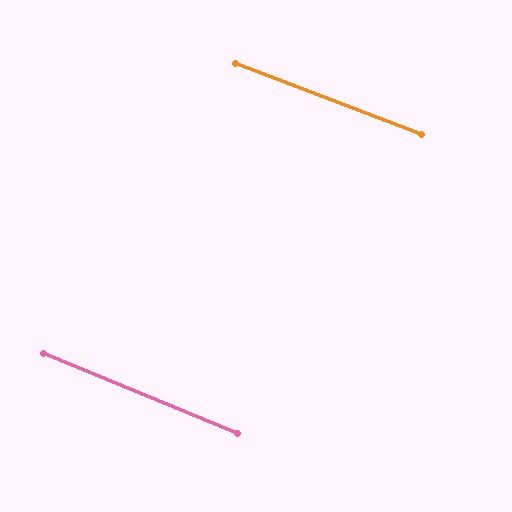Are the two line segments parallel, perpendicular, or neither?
Parallel — their directions differ by only 1.5°.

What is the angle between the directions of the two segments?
Approximately 1 degree.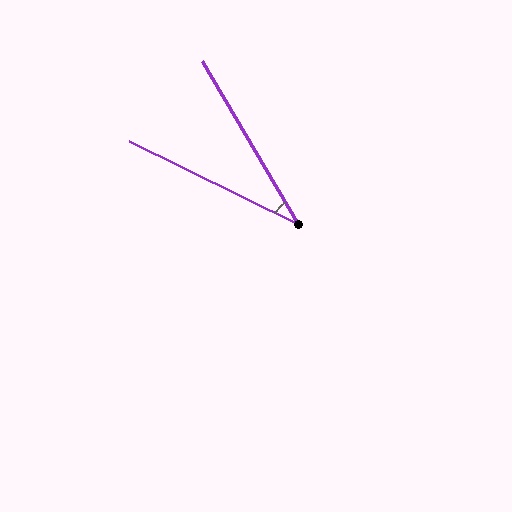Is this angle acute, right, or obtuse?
It is acute.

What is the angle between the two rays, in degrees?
Approximately 34 degrees.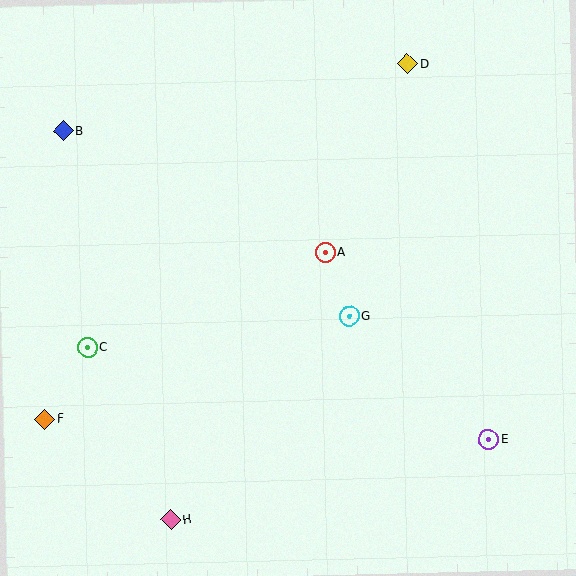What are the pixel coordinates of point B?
Point B is at (63, 131).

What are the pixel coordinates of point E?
Point E is at (489, 439).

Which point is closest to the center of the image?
Point A at (325, 252) is closest to the center.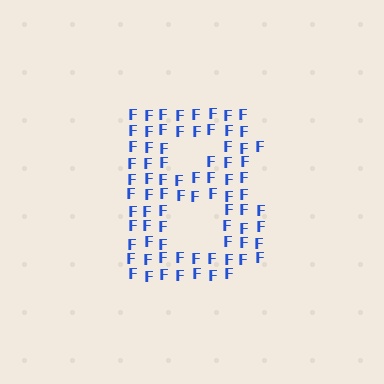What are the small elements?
The small elements are letter F's.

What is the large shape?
The large shape is the letter B.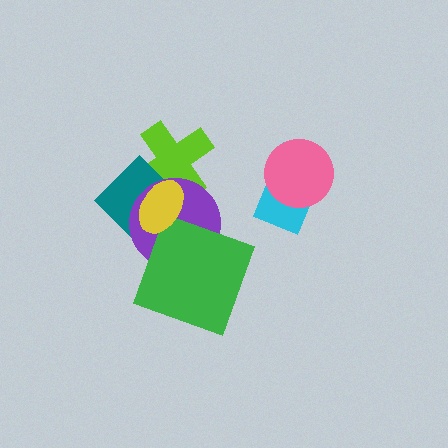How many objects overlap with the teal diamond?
3 objects overlap with the teal diamond.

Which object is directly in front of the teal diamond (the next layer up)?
The purple circle is directly in front of the teal diamond.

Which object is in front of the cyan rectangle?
The pink circle is in front of the cyan rectangle.